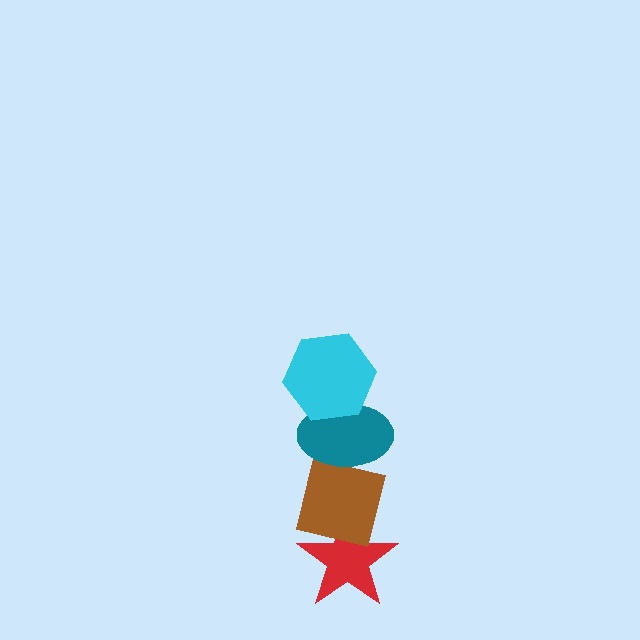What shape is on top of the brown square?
The teal ellipse is on top of the brown square.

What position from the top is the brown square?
The brown square is 3rd from the top.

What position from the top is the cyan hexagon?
The cyan hexagon is 1st from the top.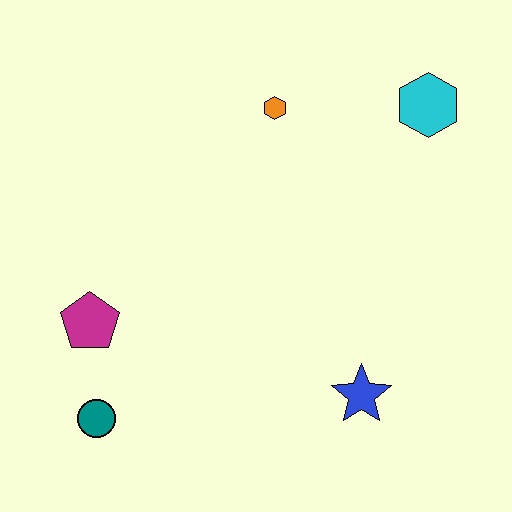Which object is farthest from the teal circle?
The cyan hexagon is farthest from the teal circle.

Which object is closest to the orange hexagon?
The cyan hexagon is closest to the orange hexagon.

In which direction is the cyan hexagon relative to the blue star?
The cyan hexagon is above the blue star.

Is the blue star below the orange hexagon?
Yes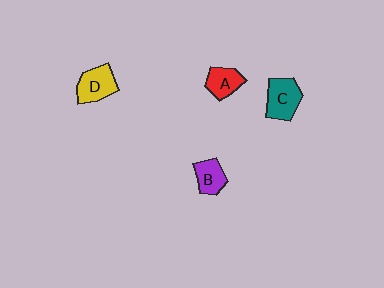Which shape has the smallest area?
Shape A (red).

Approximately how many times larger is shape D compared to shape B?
Approximately 1.3 times.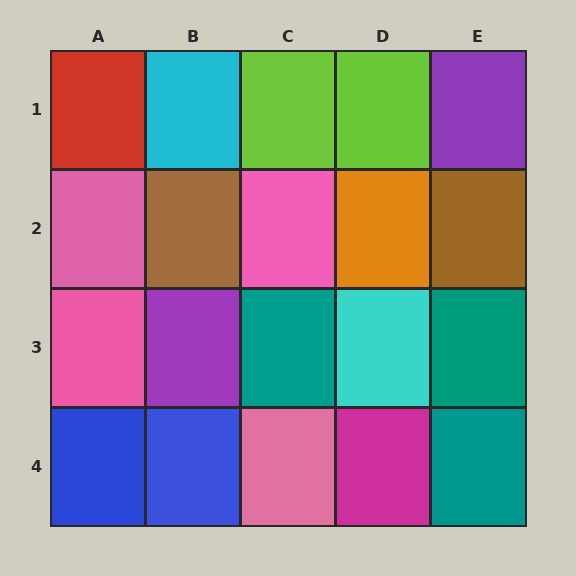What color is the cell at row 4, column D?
Magenta.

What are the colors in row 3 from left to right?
Pink, purple, teal, cyan, teal.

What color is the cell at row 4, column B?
Blue.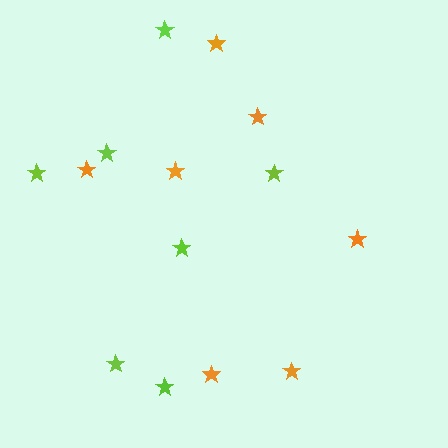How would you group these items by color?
There are 2 groups: one group of orange stars (7) and one group of lime stars (7).